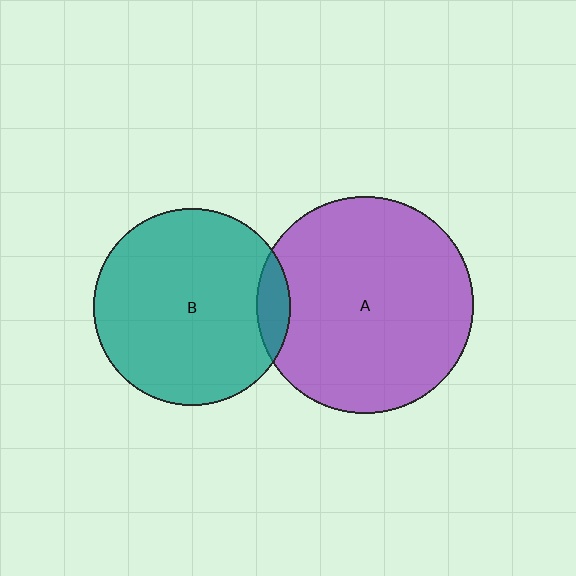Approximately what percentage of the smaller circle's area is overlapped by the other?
Approximately 10%.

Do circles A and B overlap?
Yes.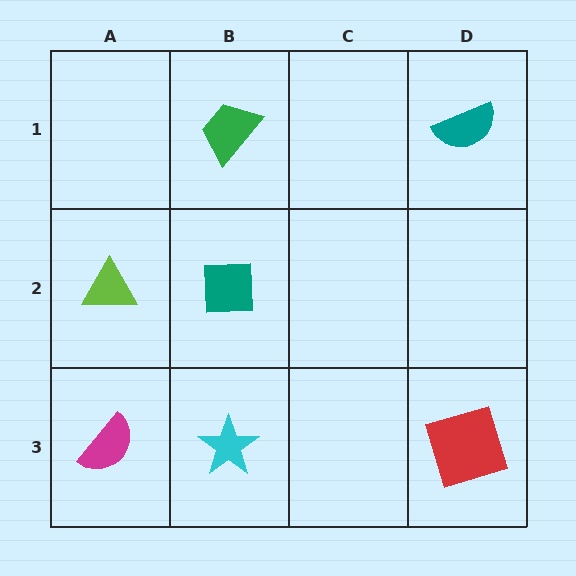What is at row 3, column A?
A magenta semicircle.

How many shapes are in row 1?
2 shapes.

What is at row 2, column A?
A lime triangle.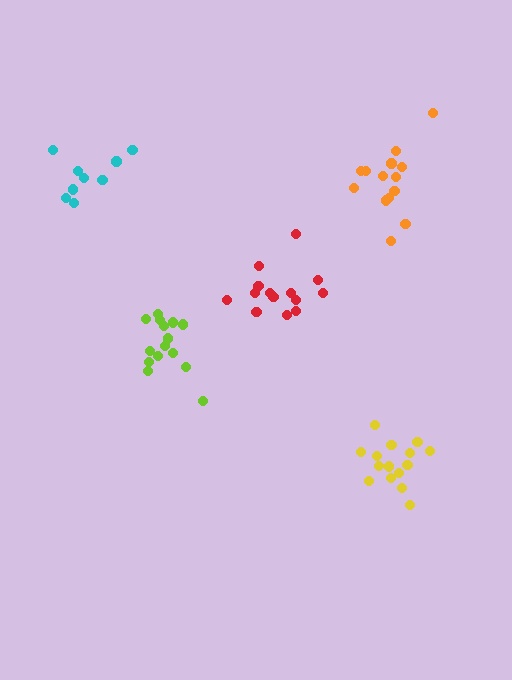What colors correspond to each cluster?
The clusters are colored: orange, lime, yellow, cyan, red.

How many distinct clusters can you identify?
There are 5 distinct clusters.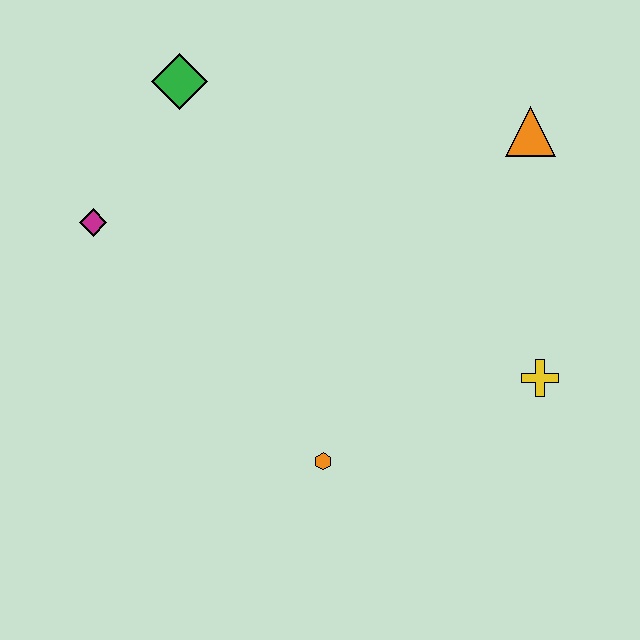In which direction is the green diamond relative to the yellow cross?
The green diamond is to the left of the yellow cross.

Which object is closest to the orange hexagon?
The yellow cross is closest to the orange hexagon.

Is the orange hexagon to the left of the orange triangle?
Yes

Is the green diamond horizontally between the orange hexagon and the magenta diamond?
Yes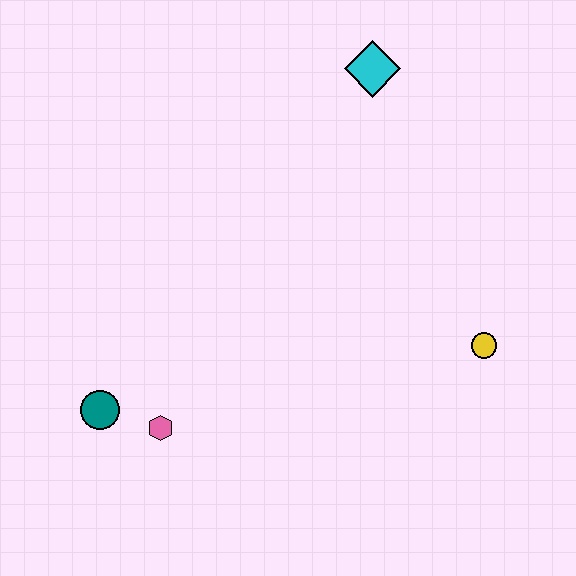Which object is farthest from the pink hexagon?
The cyan diamond is farthest from the pink hexagon.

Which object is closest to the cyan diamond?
The yellow circle is closest to the cyan diamond.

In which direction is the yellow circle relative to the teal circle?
The yellow circle is to the right of the teal circle.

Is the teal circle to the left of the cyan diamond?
Yes